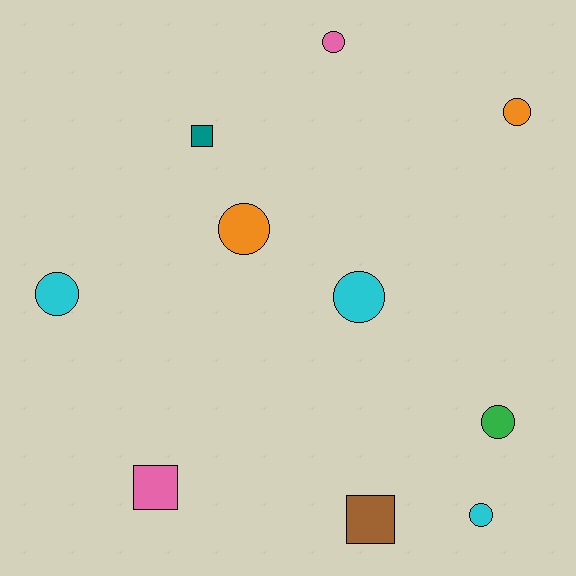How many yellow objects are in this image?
There are no yellow objects.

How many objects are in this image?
There are 10 objects.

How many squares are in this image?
There are 3 squares.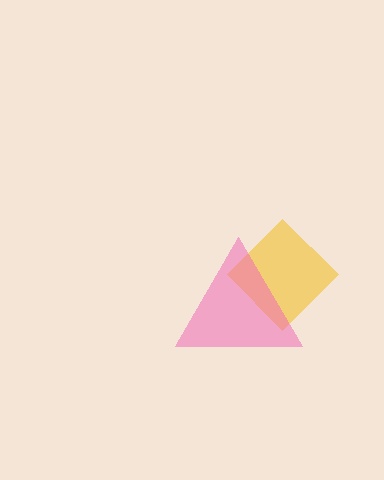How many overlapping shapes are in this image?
There are 2 overlapping shapes in the image.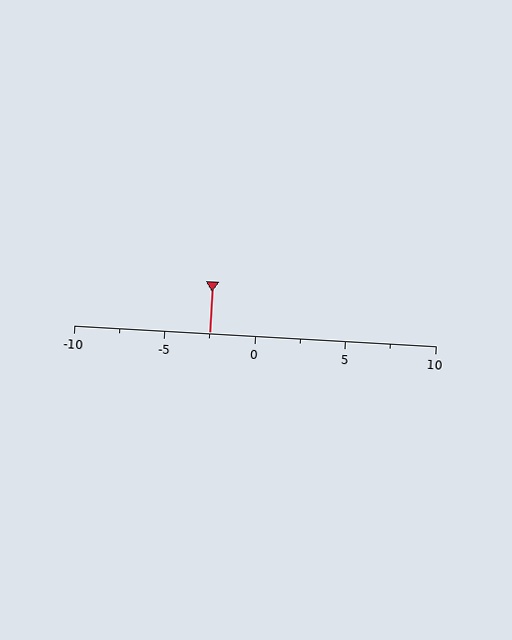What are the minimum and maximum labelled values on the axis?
The axis runs from -10 to 10.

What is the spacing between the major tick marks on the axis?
The major ticks are spaced 5 apart.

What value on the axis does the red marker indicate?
The marker indicates approximately -2.5.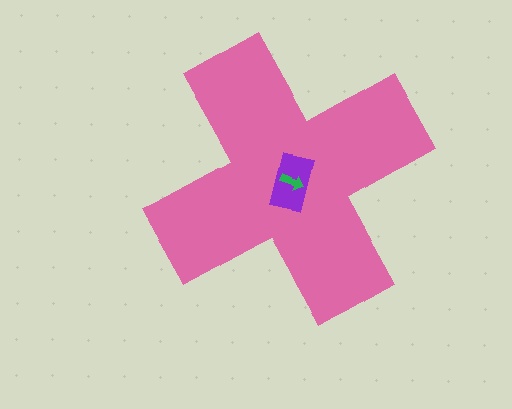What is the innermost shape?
The green arrow.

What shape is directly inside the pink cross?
The purple rectangle.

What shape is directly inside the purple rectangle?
The green arrow.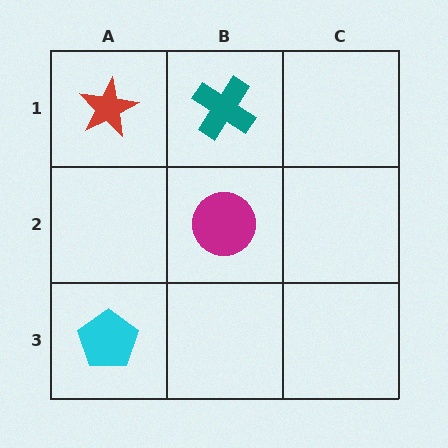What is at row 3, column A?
A cyan pentagon.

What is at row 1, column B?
A teal cross.